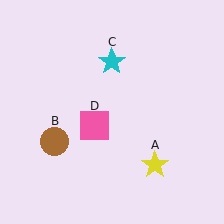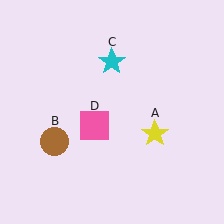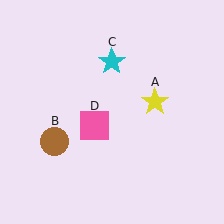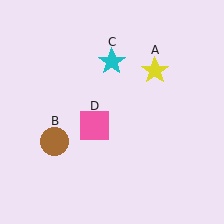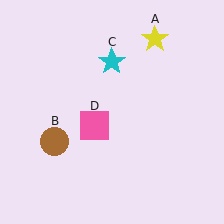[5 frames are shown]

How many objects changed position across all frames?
1 object changed position: yellow star (object A).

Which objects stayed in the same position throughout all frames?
Brown circle (object B) and cyan star (object C) and pink square (object D) remained stationary.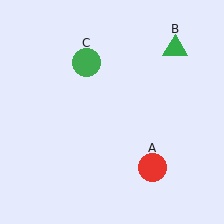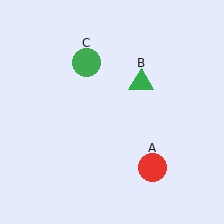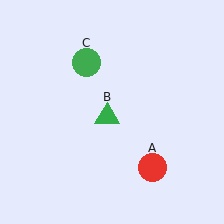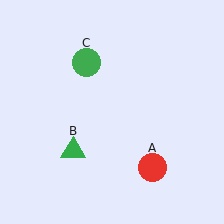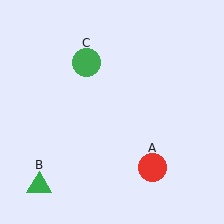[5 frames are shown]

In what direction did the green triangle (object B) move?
The green triangle (object B) moved down and to the left.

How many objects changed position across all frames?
1 object changed position: green triangle (object B).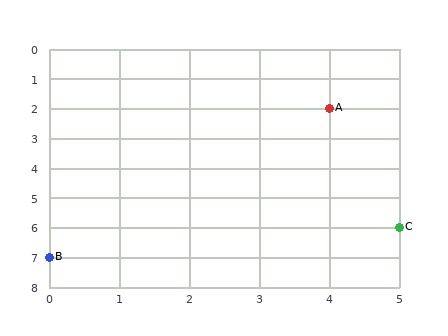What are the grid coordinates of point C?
Point C is at grid coordinates (5, 6).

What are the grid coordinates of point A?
Point A is at grid coordinates (4, 2).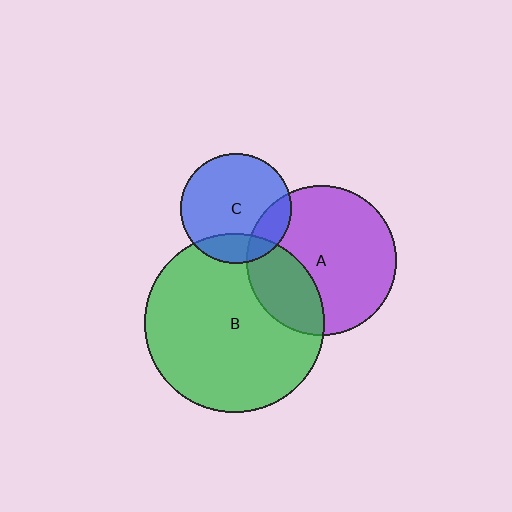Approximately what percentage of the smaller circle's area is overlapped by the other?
Approximately 30%.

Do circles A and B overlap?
Yes.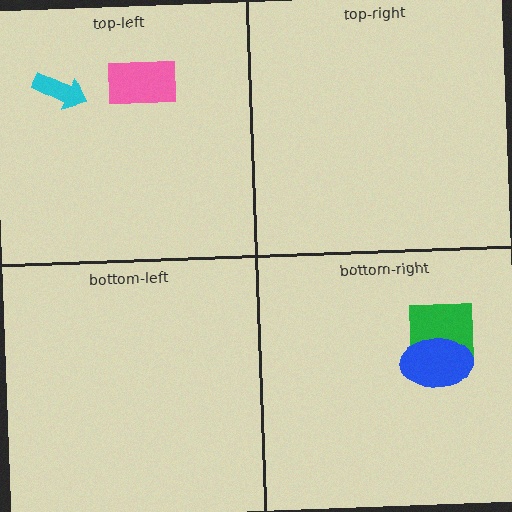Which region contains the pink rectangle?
The top-left region.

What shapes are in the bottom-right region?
The green square, the blue ellipse.